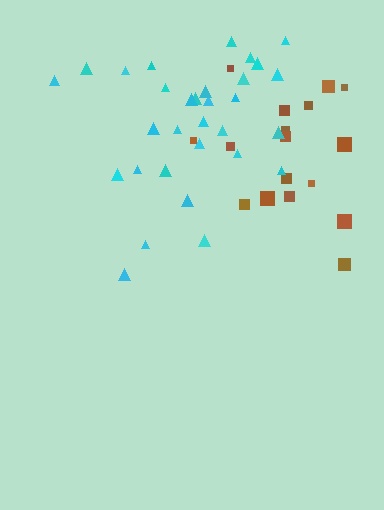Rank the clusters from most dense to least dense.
cyan, brown.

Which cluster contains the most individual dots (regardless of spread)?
Cyan (31).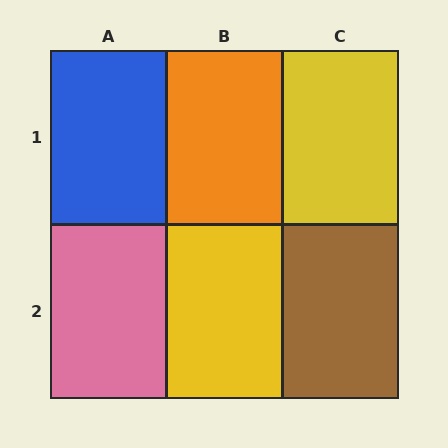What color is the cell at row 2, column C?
Brown.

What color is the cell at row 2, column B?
Yellow.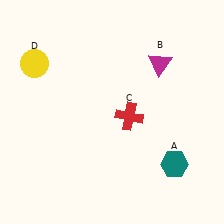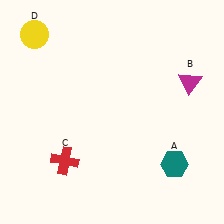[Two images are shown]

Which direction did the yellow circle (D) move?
The yellow circle (D) moved up.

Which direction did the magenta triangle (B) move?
The magenta triangle (B) moved right.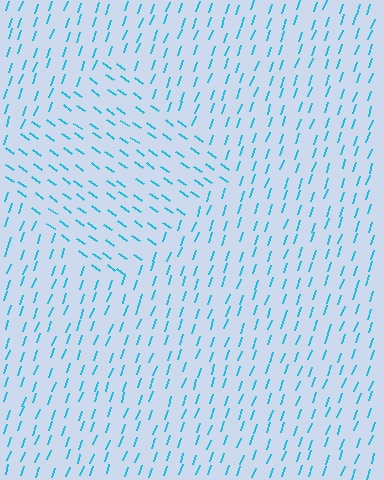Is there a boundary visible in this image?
Yes, there is a texture boundary formed by a change in line orientation.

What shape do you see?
I see a diamond.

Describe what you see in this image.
The image is filled with small cyan line segments. A diamond region in the image has lines oriented differently from the surrounding lines, creating a visible texture boundary.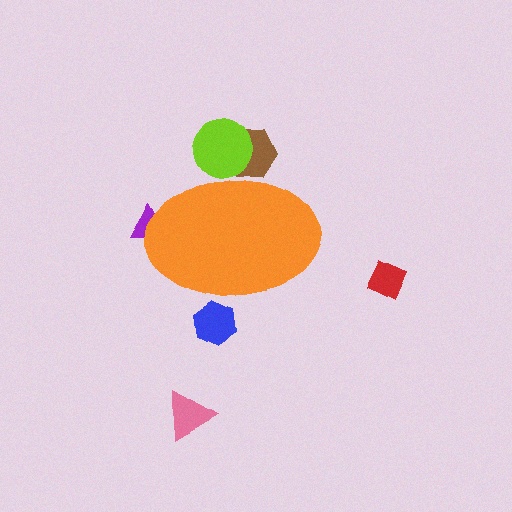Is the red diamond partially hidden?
No, the red diamond is fully visible.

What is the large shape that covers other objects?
An orange ellipse.